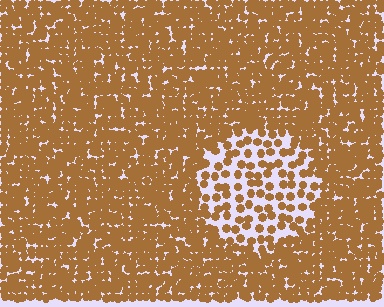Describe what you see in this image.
The image contains small brown elements arranged at two different densities. A circle-shaped region is visible where the elements are less densely packed than the surrounding area.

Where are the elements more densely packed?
The elements are more densely packed outside the circle boundary.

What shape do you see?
I see a circle.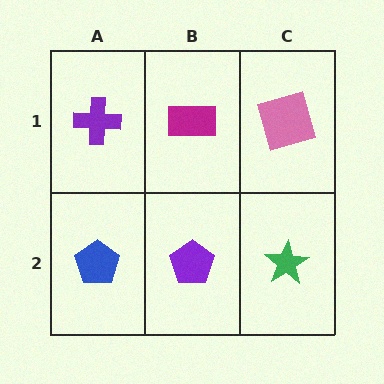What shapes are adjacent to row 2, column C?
A pink square (row 1, column C), a purple pentagon (row 2, column B).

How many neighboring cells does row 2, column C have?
2.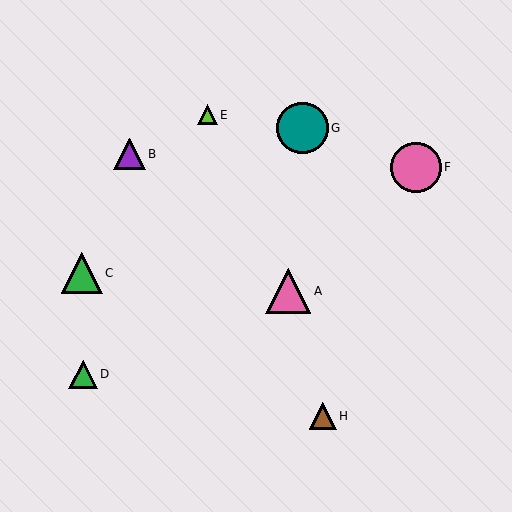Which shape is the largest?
The teal circle (labeled G) is the largest.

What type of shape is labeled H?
Shape H is a brown triangle.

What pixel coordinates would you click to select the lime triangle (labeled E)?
Click at (208, 115) to select the lime triangle E.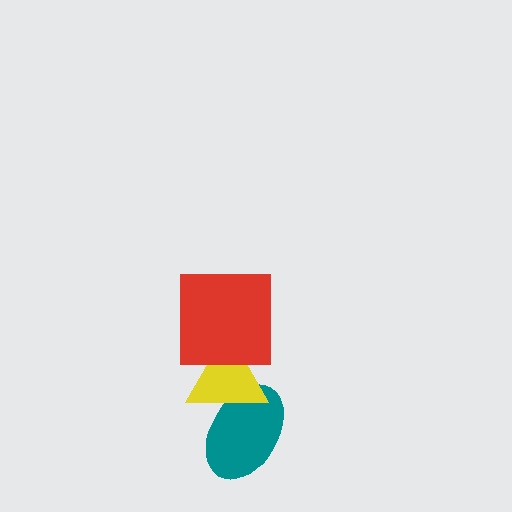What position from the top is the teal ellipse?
The teal ellipse is 3rd from the top.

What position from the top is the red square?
The red square is 1st from the top.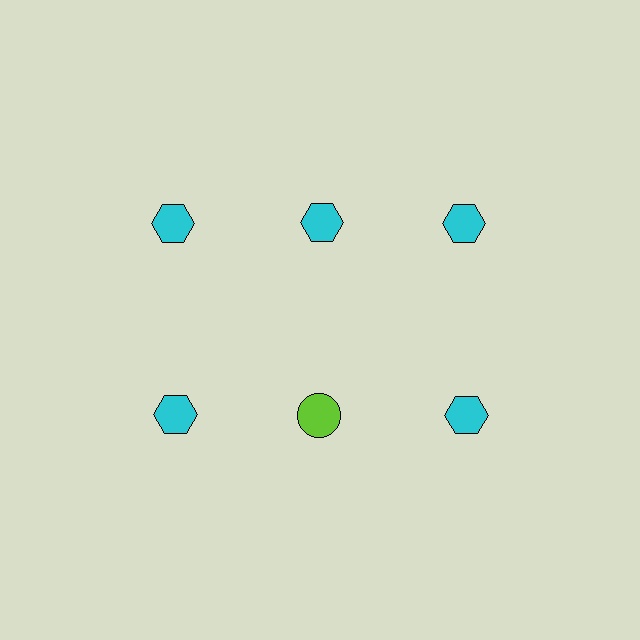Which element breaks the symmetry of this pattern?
The lime circle in the second row, second from left column breaks the symmetry. All other shapes are cyan hexagons.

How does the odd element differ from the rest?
It differs in both color (lime instead of cyan) and shape (circle instead of hexagon).